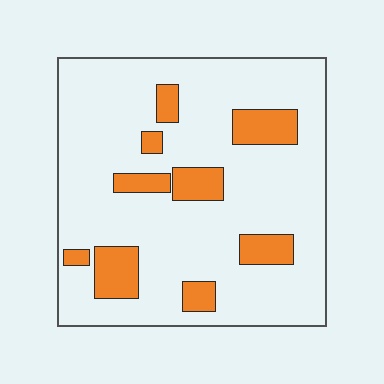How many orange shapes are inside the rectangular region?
9.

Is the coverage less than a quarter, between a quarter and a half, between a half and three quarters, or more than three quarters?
Less than a quarter.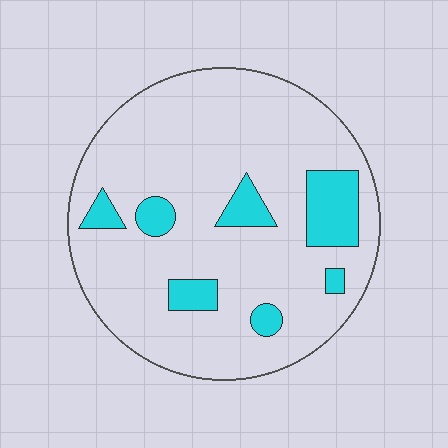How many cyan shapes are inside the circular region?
7.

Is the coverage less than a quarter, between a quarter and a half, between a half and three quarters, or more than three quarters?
Less than a quarter.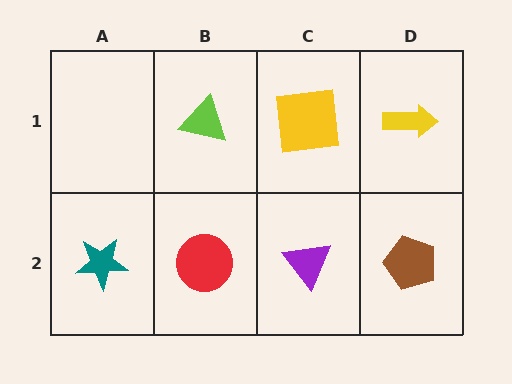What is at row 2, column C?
A purple triangle.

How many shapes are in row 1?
3 shapes.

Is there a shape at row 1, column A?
No, that cell is empty.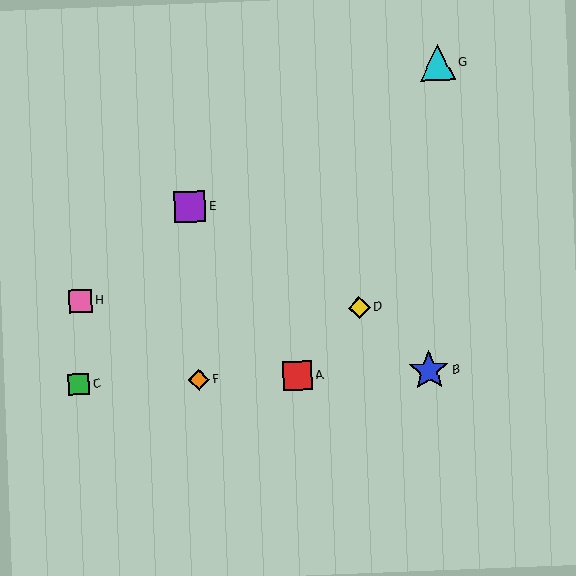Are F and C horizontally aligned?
Yes, both are at y≈380.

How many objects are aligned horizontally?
4 objects (A, B, C, F) are aligned horizontally.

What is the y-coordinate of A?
Object A is at y≈376.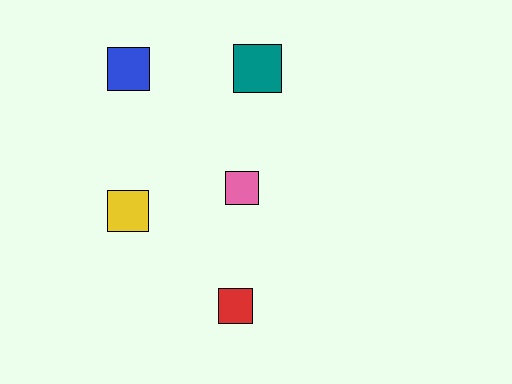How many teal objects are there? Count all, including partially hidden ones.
There is 1 teal object.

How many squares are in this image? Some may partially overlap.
There are 5 squares.